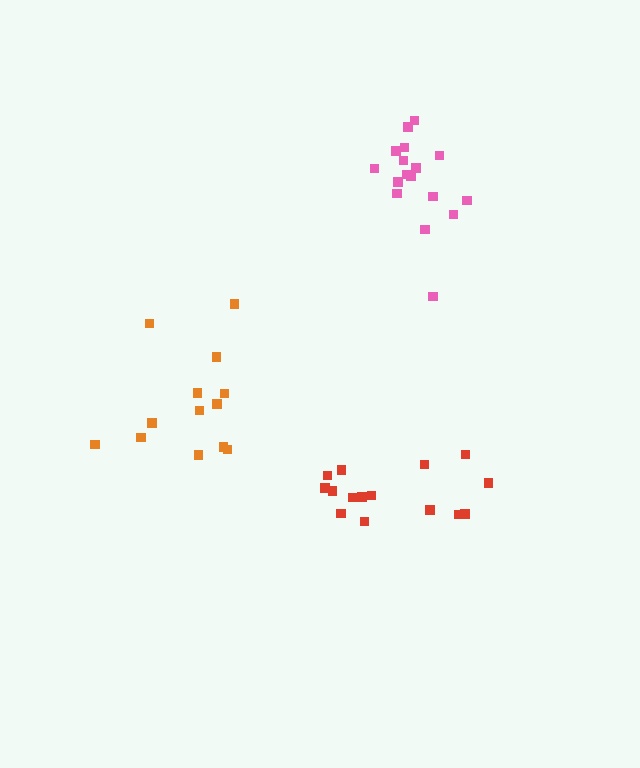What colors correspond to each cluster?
The clusters are colored: pink, orange, red.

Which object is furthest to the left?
The orange cluster is leftmost.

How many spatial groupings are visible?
There are 3 spatial groupings.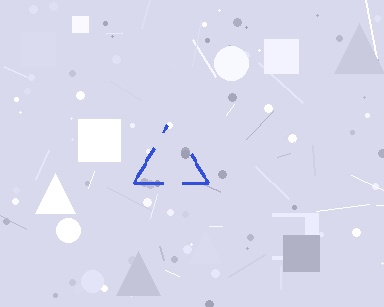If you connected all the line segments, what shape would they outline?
They would outline a triangle.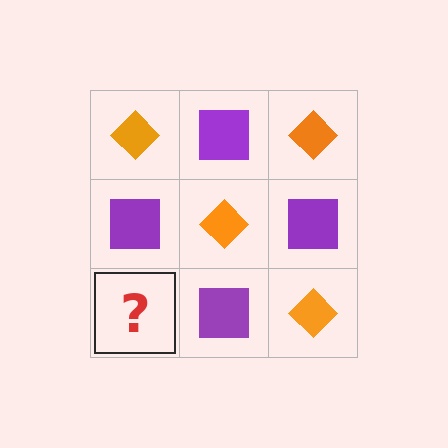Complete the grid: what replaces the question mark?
The question mark should be replaced with an orange diamond.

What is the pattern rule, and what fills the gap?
The rule is that it alternates orange diamond and purple square in a checkerboard pattern. The gap should be filled with an orange diamond.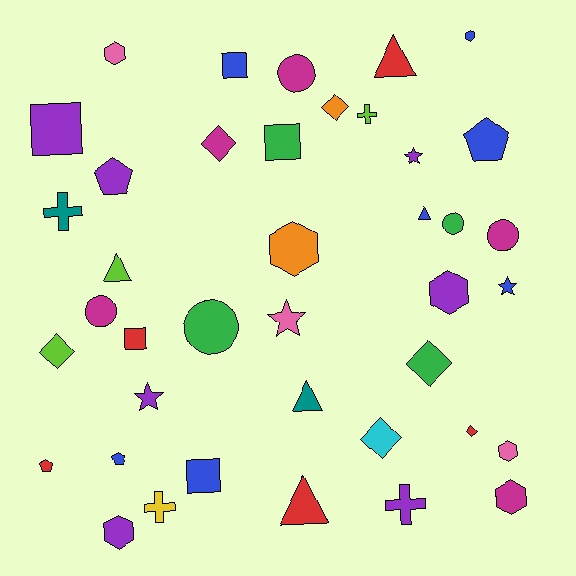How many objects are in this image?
There are 40 objects.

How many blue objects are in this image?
There are 7 blue objects.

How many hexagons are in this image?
There are 7 hexagons.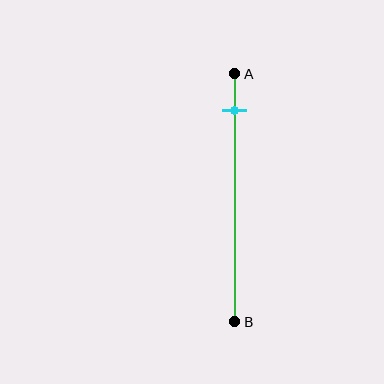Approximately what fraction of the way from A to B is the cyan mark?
The cyan mark is approximately 15% of the way from A to B.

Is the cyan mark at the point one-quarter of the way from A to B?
No, the mark is at about 15% from A, not at the 25% one-quarter point.